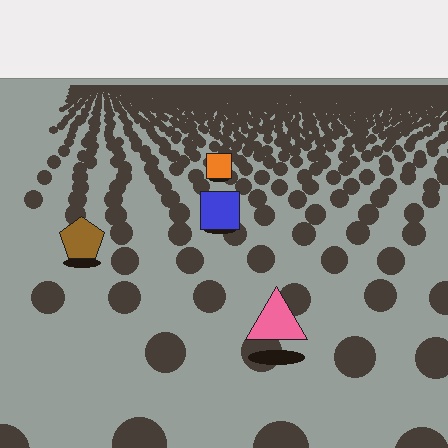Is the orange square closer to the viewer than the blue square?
No. The blue square is closer — you can tell from the texture gradient: the ground texture is coarser near it.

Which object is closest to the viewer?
The pink triangle is closest. The texture marks near it are larger and more spread out.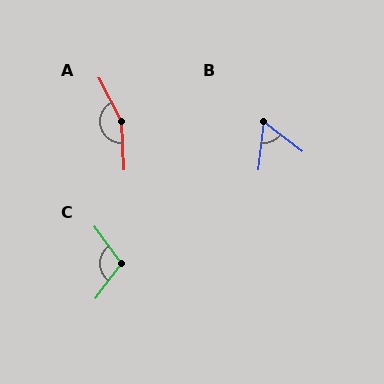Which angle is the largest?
A, at approximately 156 degrees.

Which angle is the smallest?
B, at approximately 59 degrees.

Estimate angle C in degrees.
Approximately 107 degrees.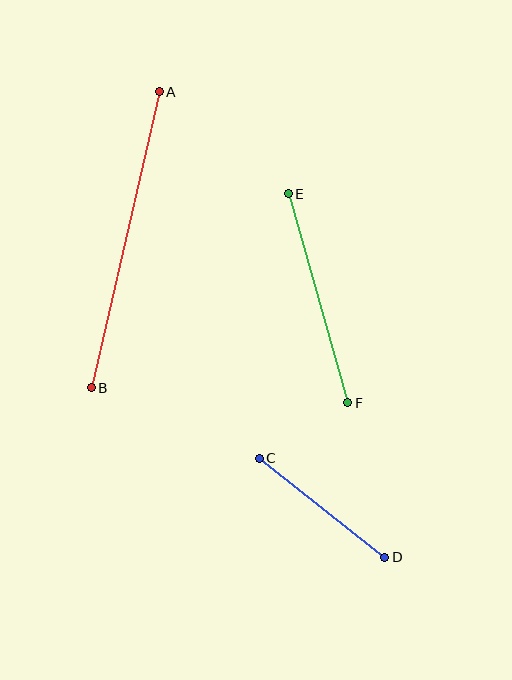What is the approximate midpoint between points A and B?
The midpoint is at approximately (125, 240) pixels.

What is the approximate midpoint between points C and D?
The midpoint is at approximately (322, 508) pixels.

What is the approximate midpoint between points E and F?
The midpoint is at approximately (318, 298) pixels.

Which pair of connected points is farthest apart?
Points A and B are farthest apart.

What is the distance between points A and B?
The distance is approximately 304 pixels.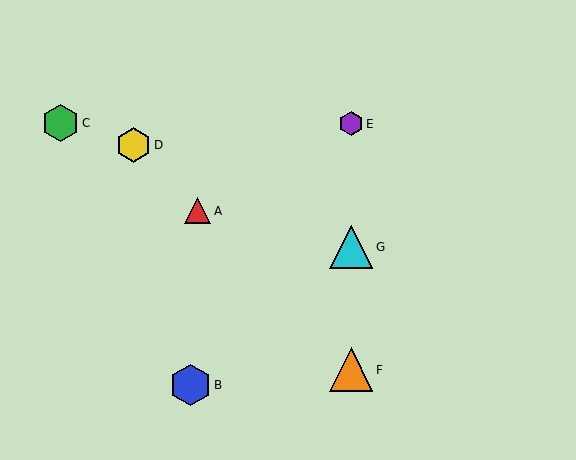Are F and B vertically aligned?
No, F is at x≈351 and B is at x≈191.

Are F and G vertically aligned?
Yes, both are at x≈351.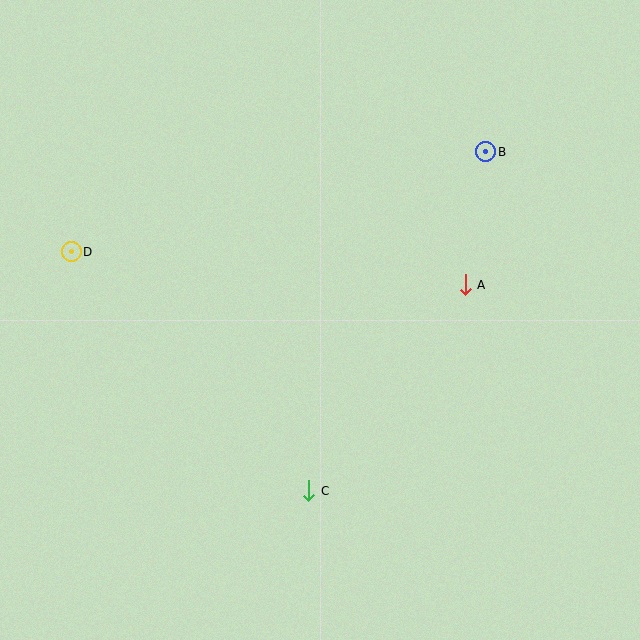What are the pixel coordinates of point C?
Point C is at (309, 491).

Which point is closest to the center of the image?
Point A at (465, 285) is closest to the center.